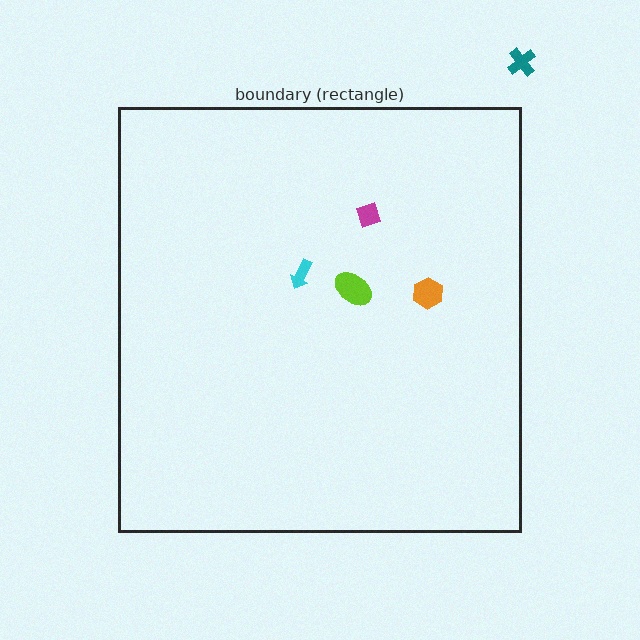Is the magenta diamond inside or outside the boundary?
Inside.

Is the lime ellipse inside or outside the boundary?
Inside.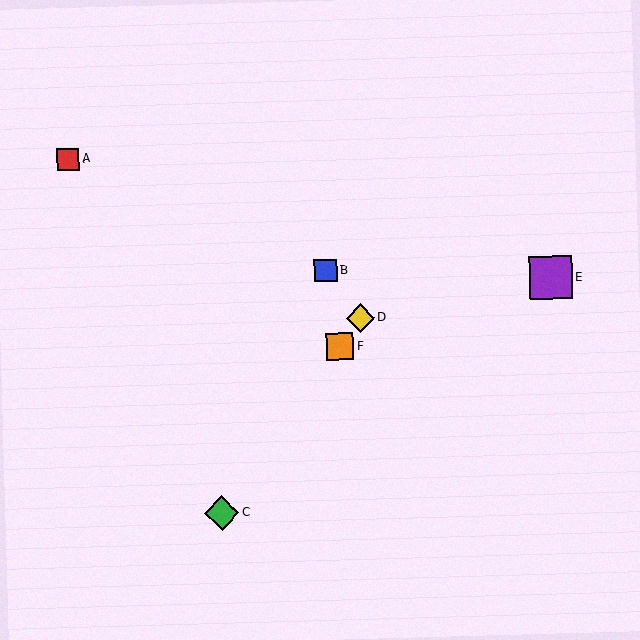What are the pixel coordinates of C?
Object C is at (222, 513).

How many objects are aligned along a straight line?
3 objects (C, D, F) are aligned along a straight line.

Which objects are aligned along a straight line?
Objects C, D, F are aligned along a straight line.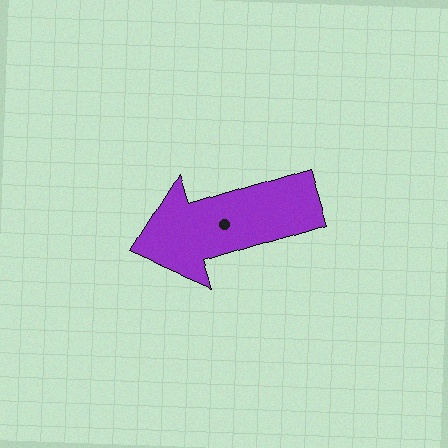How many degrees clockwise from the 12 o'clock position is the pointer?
Approximately 253 degrees.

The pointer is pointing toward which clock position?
Roughly 8 o'clock.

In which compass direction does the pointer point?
West.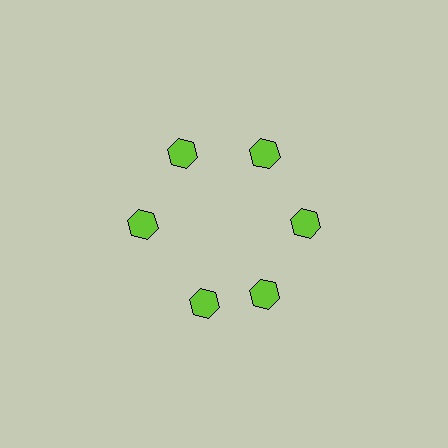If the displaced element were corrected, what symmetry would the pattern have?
It would have 6-fold rotational symmetry — the pattern would map onto itself every 60 degrees.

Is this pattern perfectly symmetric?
No. The 6 lime hexagons are arranged in a ring, but one element near the 7 o'clock position is rotated out of alignment along the ring, breaking the 6-fold rotational symmetry.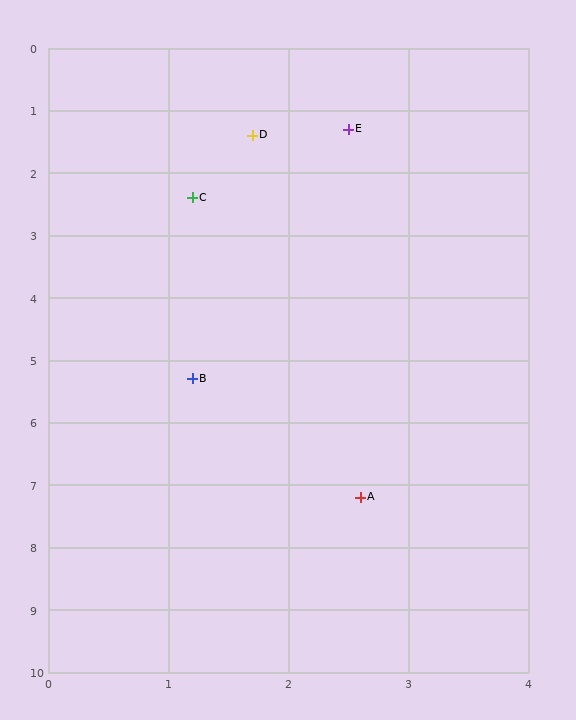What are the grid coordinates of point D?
Point D is at approximately (1.7, 1.4).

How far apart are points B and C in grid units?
Points B and C are about 2.9 grid units apart.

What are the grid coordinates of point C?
Point C is at approximately (1.2, 2.4).